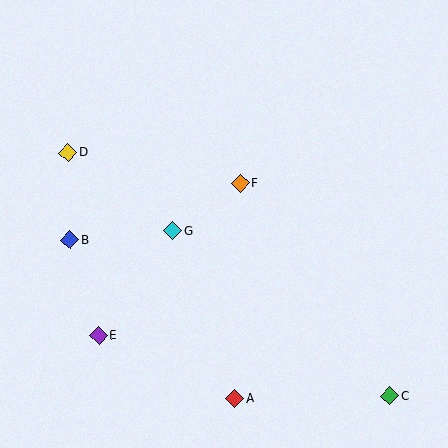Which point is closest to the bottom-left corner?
Point E is closest to the bottom-left corner.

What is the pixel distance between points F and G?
The distance between F and G is 82 pixels.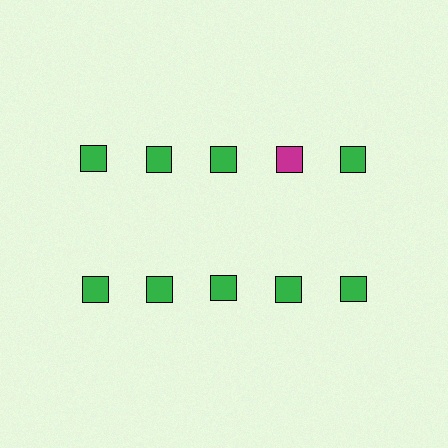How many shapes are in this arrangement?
There are 10 shapes arranged in a grid pattern.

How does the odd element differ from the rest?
It has a different color: magenta instead of green.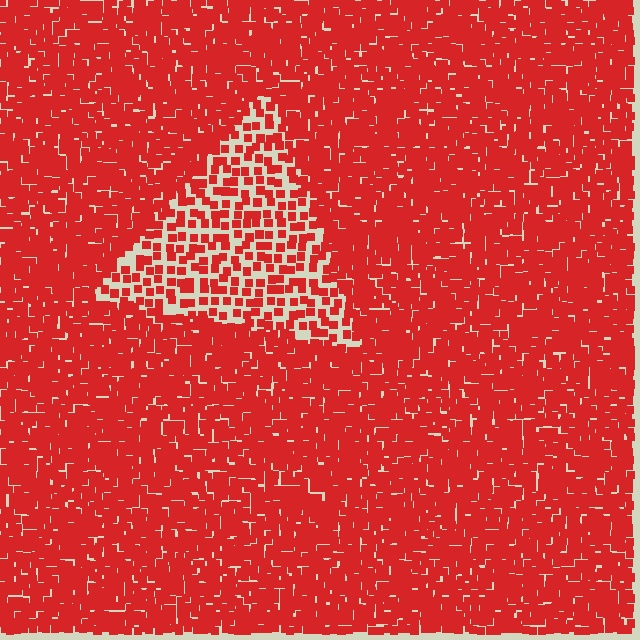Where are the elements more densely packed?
The elements are more densely packed outside the triangle boundary.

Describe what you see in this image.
The image contains small red elements arranged at two different densities. A triangle-shaped region is visible where the elements are less densely packed than the surrounding area.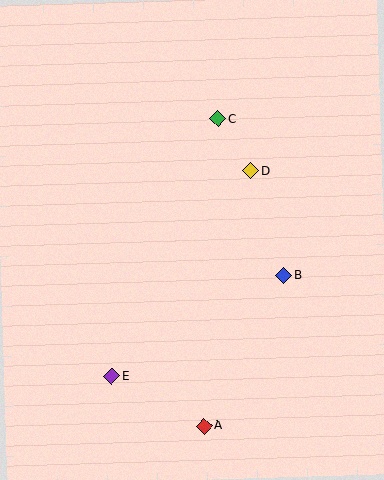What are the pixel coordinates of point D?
Point D is at (251, 171).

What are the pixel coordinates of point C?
Point C is at (218, 119).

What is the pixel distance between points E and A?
The distance between E and A is 104 pixels.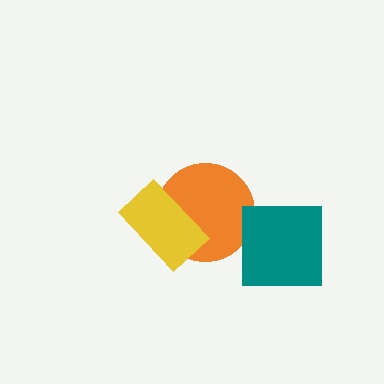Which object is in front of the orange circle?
The yellow rectangle is in front of the orange circle.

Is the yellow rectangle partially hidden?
No, no other shape covers it.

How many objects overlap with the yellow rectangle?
1 object overlaps with the yellow rectangle.